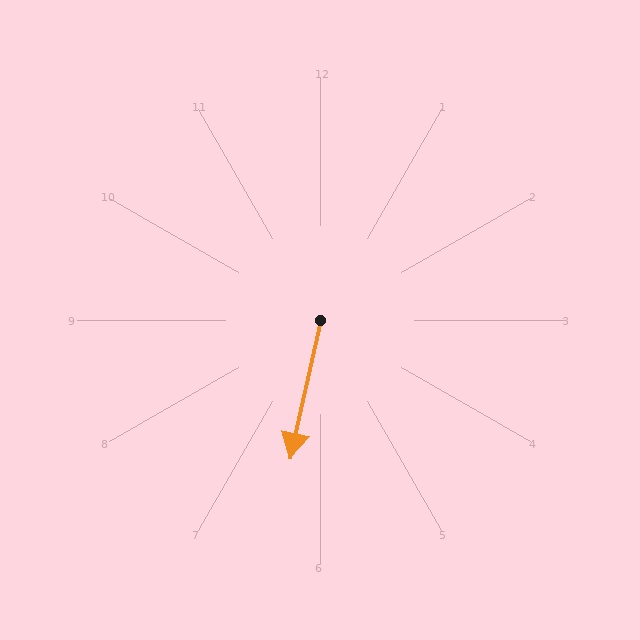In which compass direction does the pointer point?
South.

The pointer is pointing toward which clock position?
Roughly 6 o'clock.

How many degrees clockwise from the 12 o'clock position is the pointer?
Approximately 192 degrees.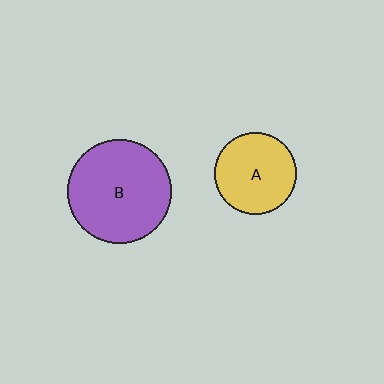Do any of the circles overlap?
No, none of the circles overlap.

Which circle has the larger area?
Circle B (purple).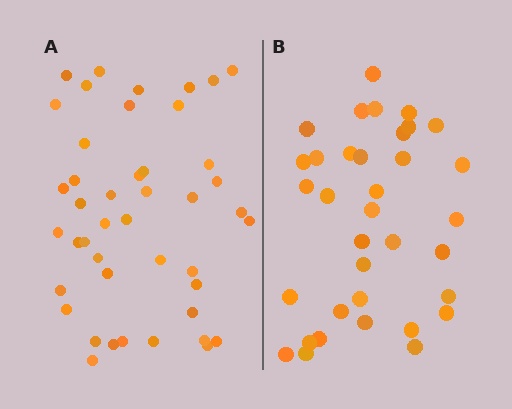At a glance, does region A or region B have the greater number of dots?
Region A (the left region) has more dots.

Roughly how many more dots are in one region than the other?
Region A has roughly 8 or so more dots than region B.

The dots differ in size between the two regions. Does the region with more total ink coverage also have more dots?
No. Region B has more total ink coverage because its dots are larger, but region A actually contains more individual dots. Total area can be misleading — the number of items is what matters here.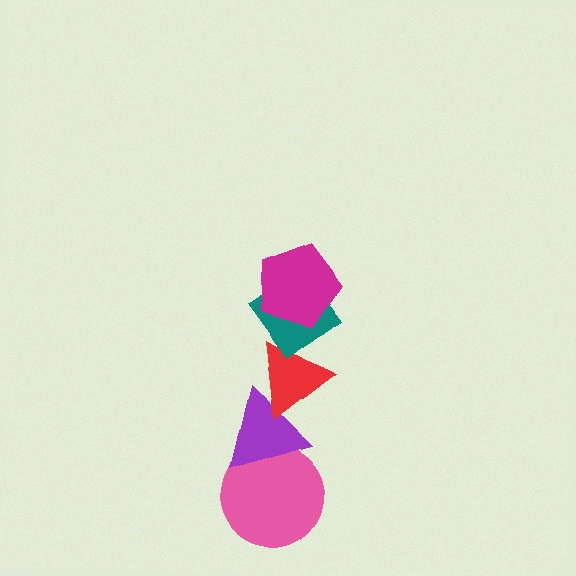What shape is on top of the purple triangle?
The red triangle is on top of the purple triangle.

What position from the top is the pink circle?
The pink circle is 5th from the top.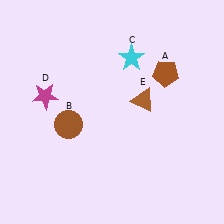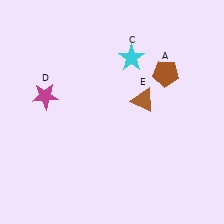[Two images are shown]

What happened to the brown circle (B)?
The brown circle (B) was removed in Image 2. It was in the bottom-left area of Image 1.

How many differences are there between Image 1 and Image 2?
There is 1 difference between the two images.